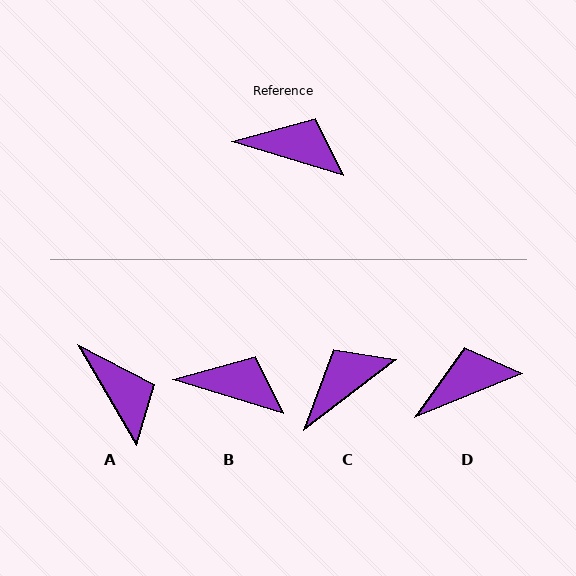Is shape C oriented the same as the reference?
No, it is off by about 54 degrees.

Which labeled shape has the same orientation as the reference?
B.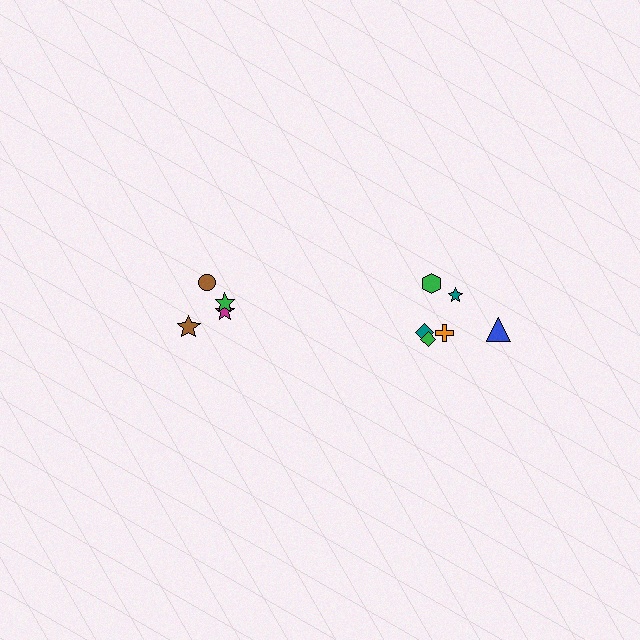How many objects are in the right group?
There are 6 objects.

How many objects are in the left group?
There are 4 objects.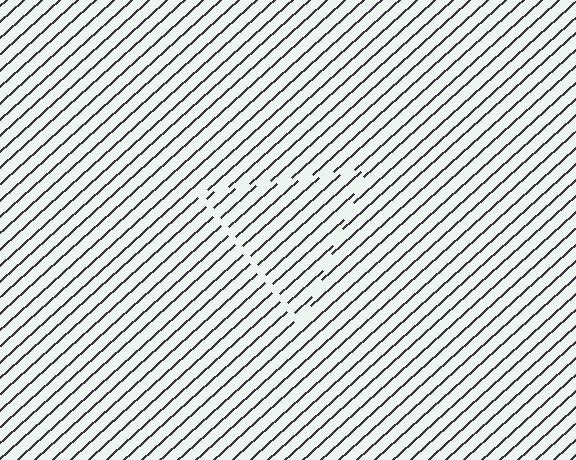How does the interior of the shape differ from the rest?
The interior of the shape contains the same grating, shifted by half a period — the contour is defined by the phase discontinuity where line-ends from the inner and outer gratings abut.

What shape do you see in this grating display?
An illusory triangle. The interior of the shape contains the same grating, shifted by half a period — the contour is defined by the phase discontinuity where line-ends from the inner and outer gratings abut.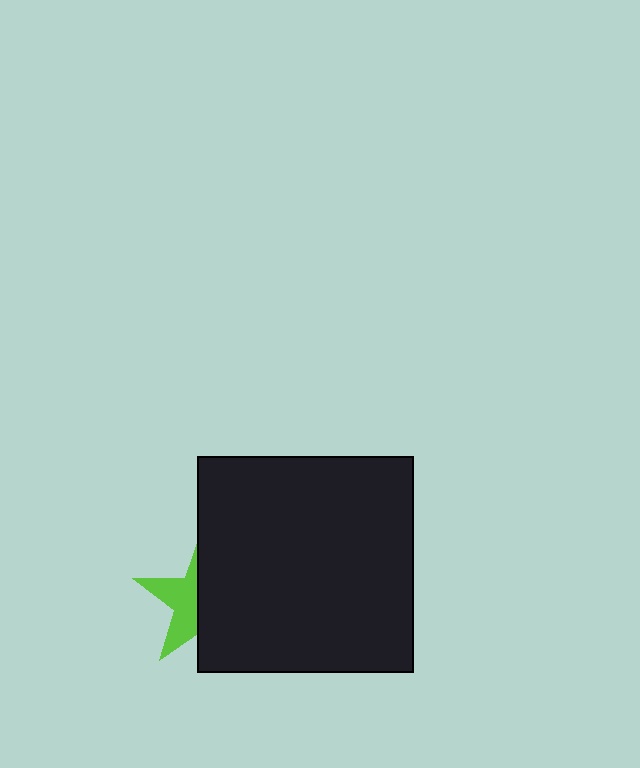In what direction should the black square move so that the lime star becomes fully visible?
The black square should move right. That is the shortest direction to clear the overlap and leave the lime star fully visible.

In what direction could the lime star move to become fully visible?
The lime star could move left. That would shift it out from behind the black square entirely.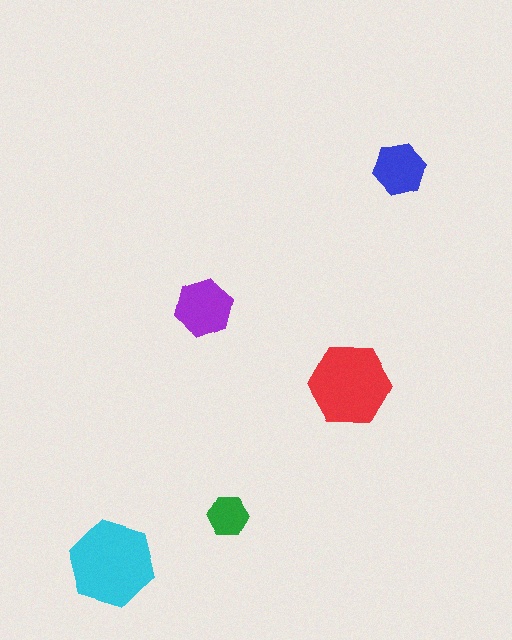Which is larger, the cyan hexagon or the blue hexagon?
The cyan one.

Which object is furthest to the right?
The blue hexagon is rightmost.